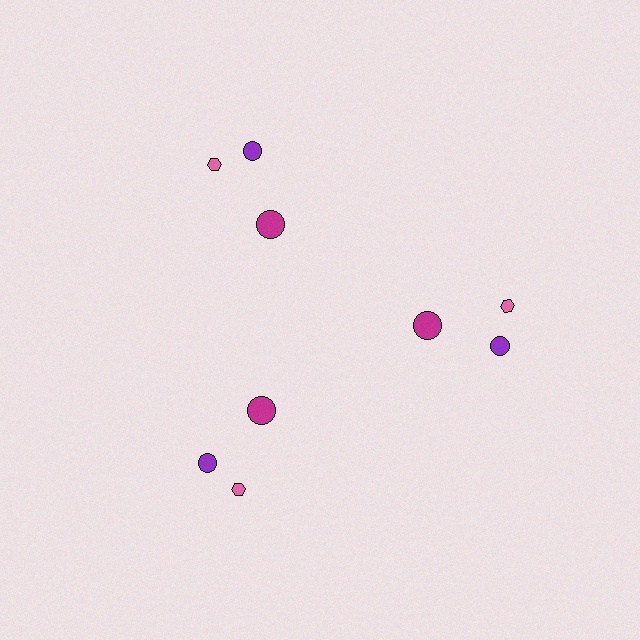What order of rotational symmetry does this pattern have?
This pattern has 3-fold rotational symmetry.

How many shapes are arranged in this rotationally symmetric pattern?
There are 9 shapes, arranged in 3 groups of 3.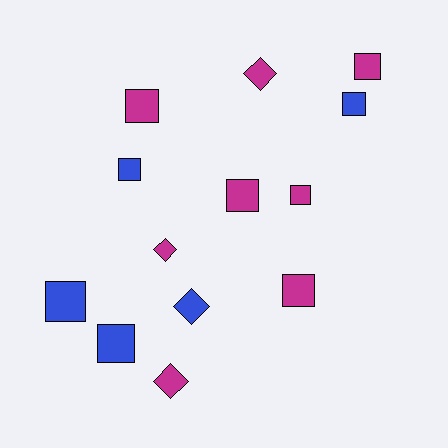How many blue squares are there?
There are 4 blue squares.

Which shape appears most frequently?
Square, with 9 objects.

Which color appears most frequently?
Magenta, with 8 objects.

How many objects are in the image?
There are 13 objects.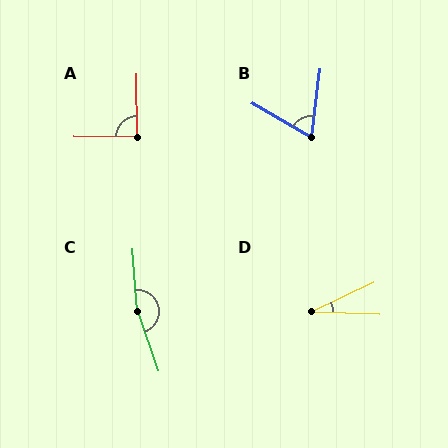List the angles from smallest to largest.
D (28°), B (67°), A (88°), C (165°).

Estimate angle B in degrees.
Approximately 67 degrees.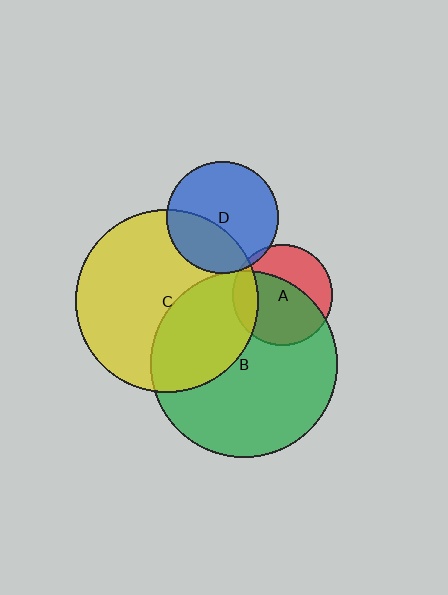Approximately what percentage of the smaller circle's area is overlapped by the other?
Approximately 15%.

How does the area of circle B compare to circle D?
Approximately 2.8 times.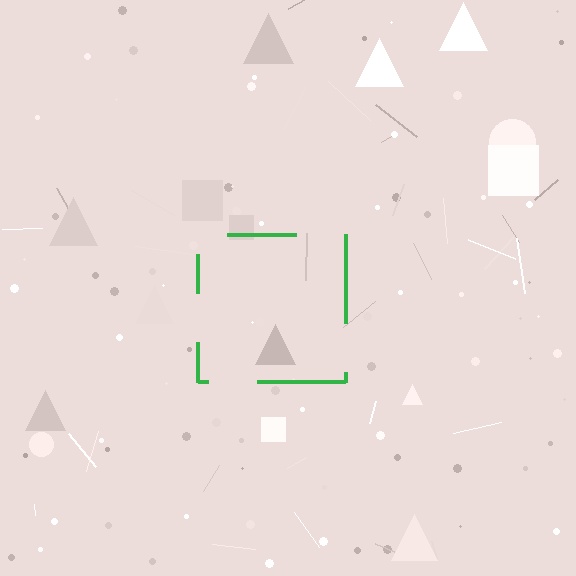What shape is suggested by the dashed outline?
The dashed outline suggests a square.